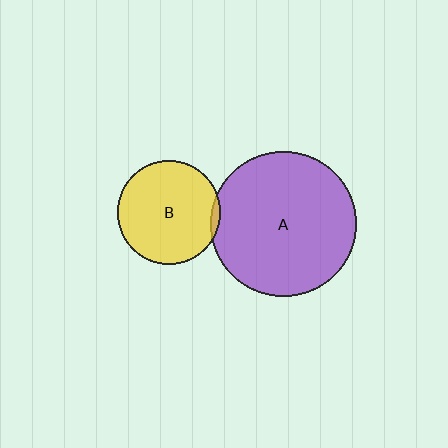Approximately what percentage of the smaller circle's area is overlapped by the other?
Approximately 5%.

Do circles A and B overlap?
Yes.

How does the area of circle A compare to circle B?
Approximately 2.0 times.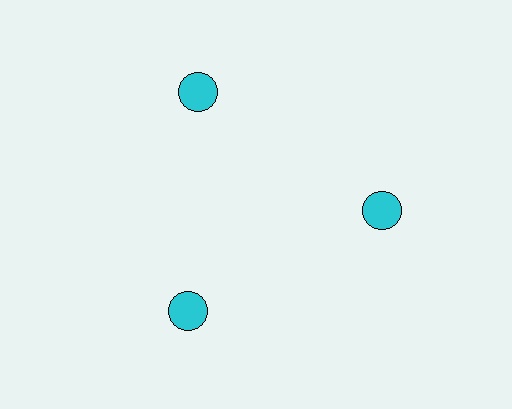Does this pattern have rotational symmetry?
Yes, this pattern has 3-fold rotational symmetry. It looks the same after rotating 120 degrees around the center.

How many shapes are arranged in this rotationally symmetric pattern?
There are 3 shapes, arranged in 3 groups of 1.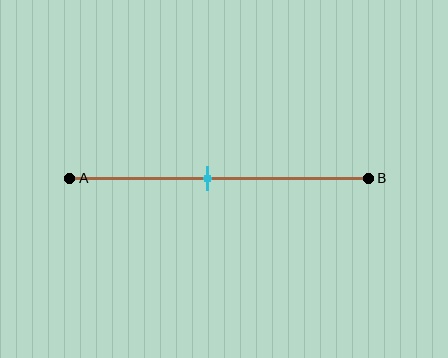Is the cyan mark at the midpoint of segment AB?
No, the mark is at about 45% from A, not at the 50% midpoint.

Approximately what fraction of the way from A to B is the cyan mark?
The cyan mark is approximately 45% of the way from A to B.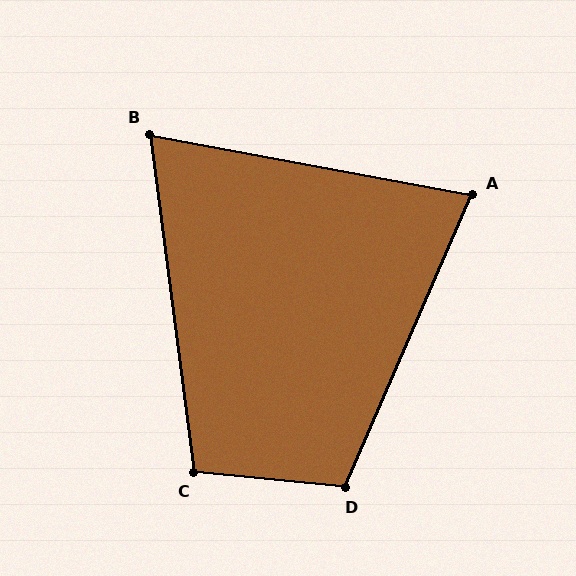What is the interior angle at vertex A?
Approximately 77 degrees (acute).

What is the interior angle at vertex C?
Approximately 103 degrees (obtuse).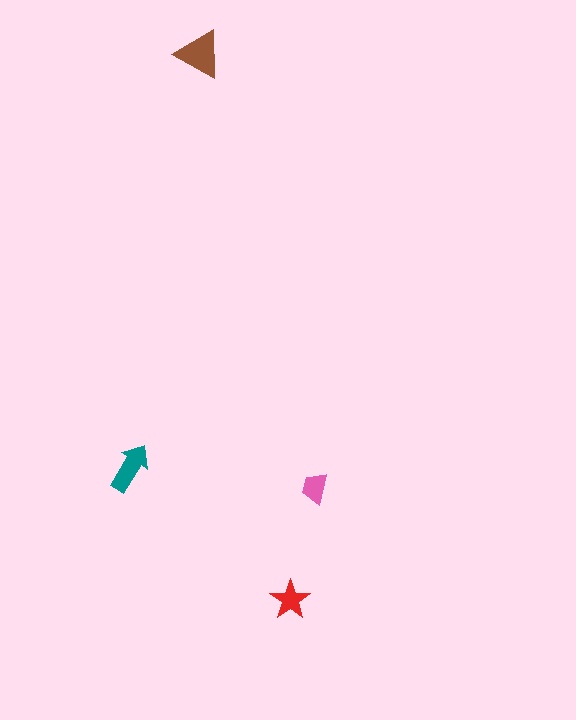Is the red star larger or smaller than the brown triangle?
Smaller.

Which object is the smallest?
The pink trapezoid.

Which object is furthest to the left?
The teal arrow is leftmost.